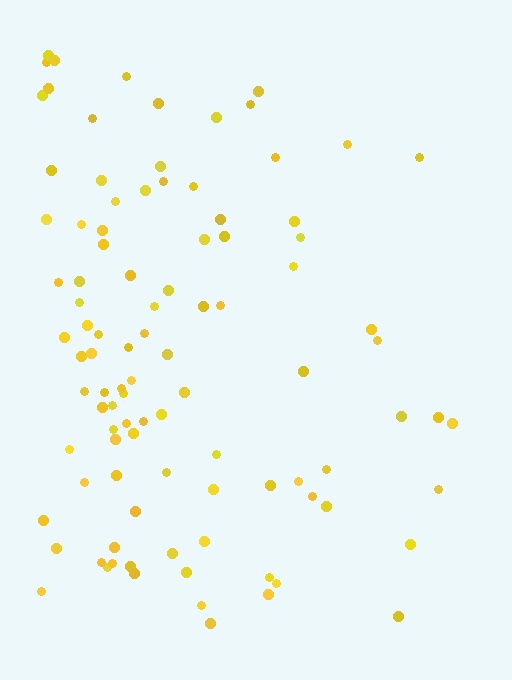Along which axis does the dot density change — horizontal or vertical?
Horizontal.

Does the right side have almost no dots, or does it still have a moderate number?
Still a moderate number, just noticeably fewer than the left.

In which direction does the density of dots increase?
From right to left, with the left side densest.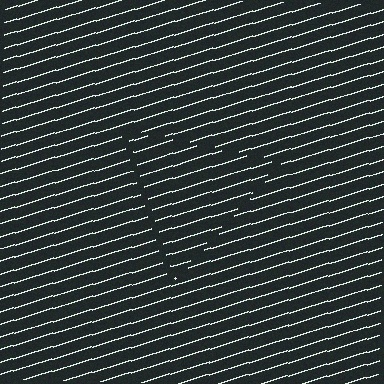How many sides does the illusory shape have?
3 sides — the line-ends trace a triangle.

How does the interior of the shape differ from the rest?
The interior of the shape contains the same grating, shifted by half a period — the contour is defined by the phase discontinuity where line-ends from the inner and outer gratings abut.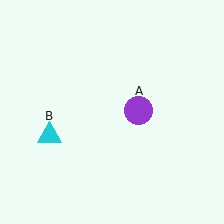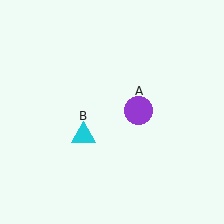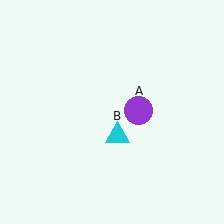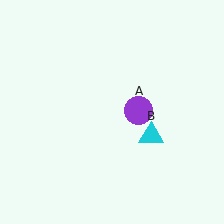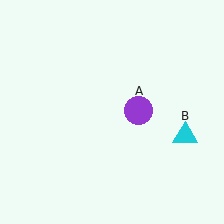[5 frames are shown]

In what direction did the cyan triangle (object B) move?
The cyan triangle (object B) moved right.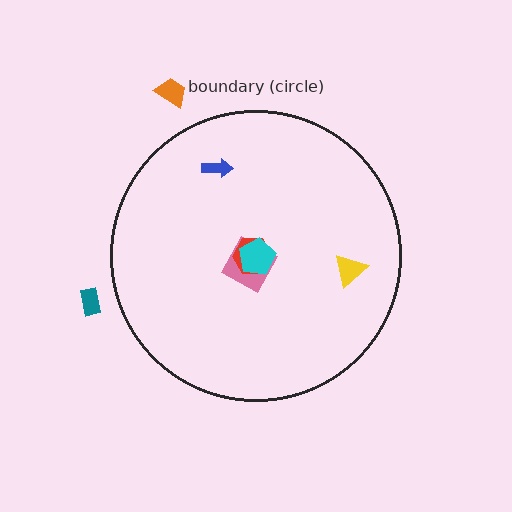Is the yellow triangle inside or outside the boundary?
Inside.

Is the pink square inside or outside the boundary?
Inside.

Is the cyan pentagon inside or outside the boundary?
Inside.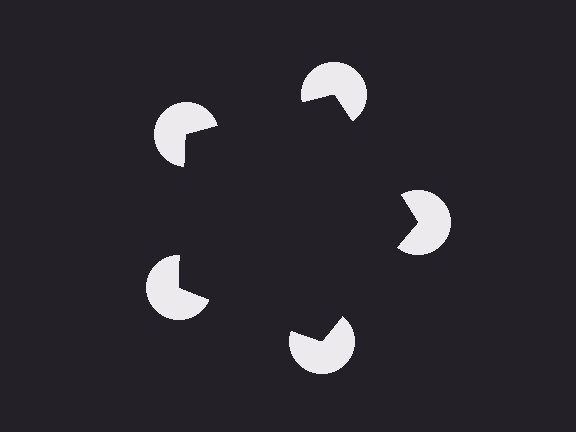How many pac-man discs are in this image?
There are 5 — one at each vertex of the illusory pentagon.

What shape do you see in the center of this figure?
An illusory pentagon — its edges are inferred from the aligned wedge cuts in the pac-man discs, not physically drawn.